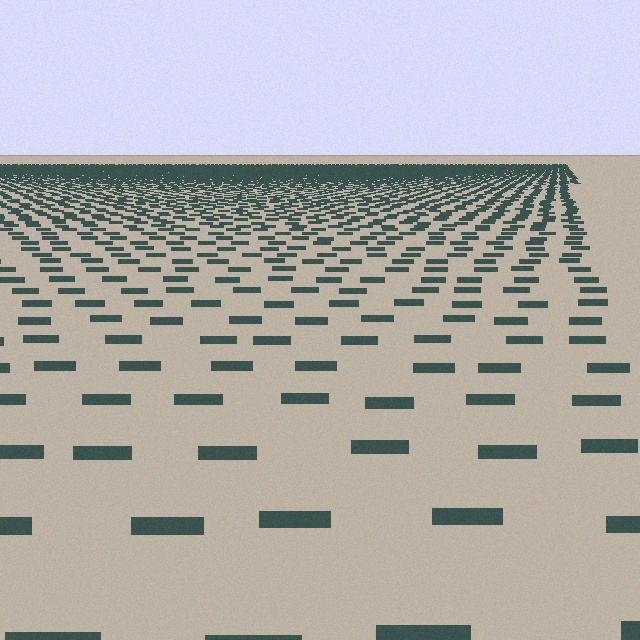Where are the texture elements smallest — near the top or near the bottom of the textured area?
Near the top.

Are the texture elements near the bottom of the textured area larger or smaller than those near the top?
Larger. Near the bottom, elements are closer to the viewer and appear at a bigger on-screen size.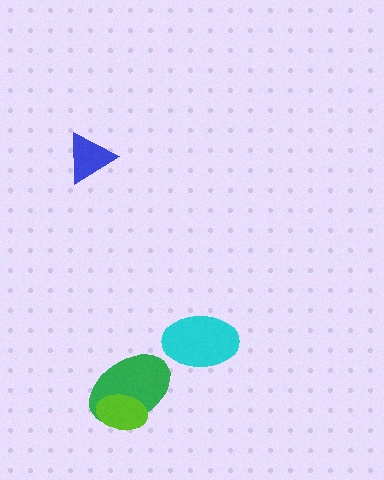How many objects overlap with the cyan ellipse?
0 objects overlap with the cyan ellipse.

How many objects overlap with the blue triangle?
0 objects overlap with the blue triangle.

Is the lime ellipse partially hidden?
No, no other shape covers it.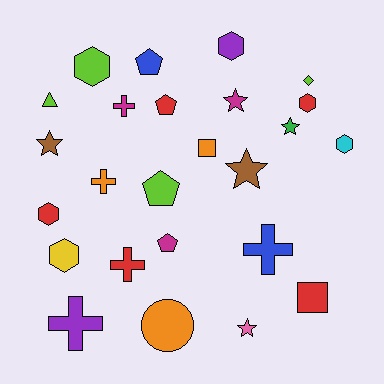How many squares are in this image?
There are 2 squares.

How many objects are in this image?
There are 25 objects.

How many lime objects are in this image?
There are 4 lime objects.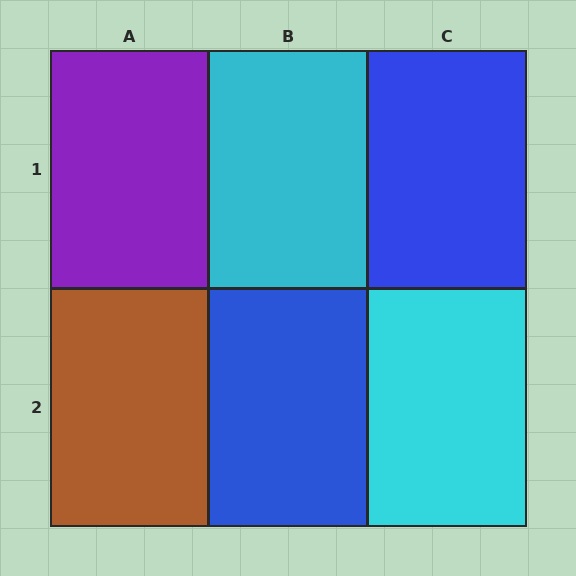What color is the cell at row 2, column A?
Brown.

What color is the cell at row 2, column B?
Blue.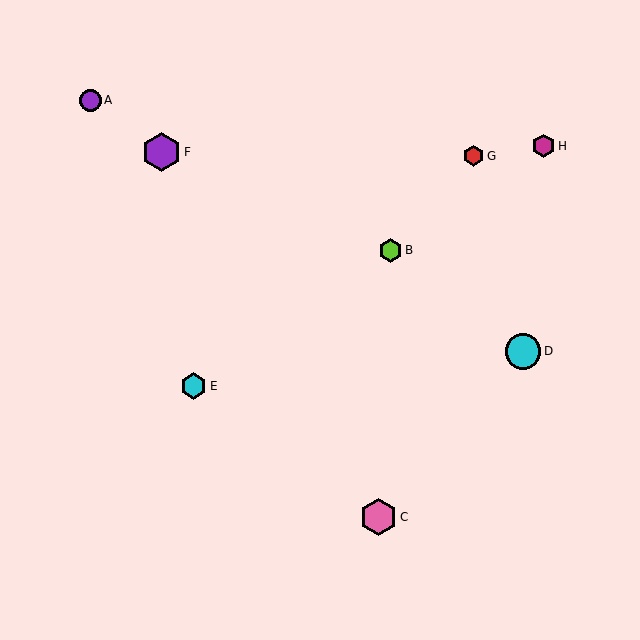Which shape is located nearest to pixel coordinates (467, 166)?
The red hexagon (labeled G) at (473, 156) is nearest to that location.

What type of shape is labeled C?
Shape C is a pink hexagon.